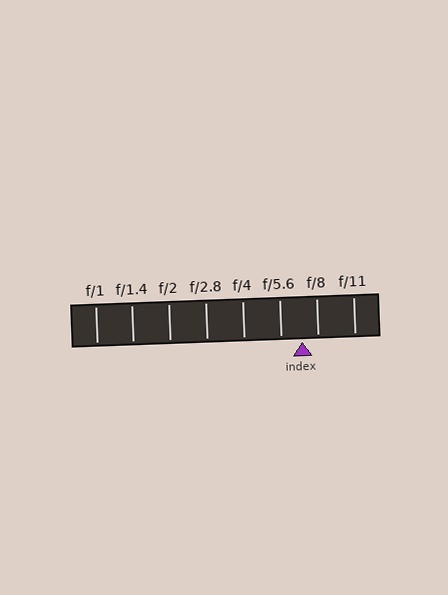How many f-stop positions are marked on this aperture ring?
There are 8 f-stop positions marked.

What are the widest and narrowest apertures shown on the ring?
The widest aperture shown is f/1 and the narrowest is f/11.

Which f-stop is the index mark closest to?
The index mark is closest to f/8.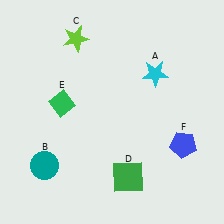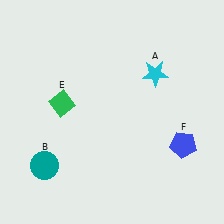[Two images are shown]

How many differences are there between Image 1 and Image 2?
There are 2 differences between the two images.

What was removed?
The lime star (C), the green square (D) were removed in Image 2.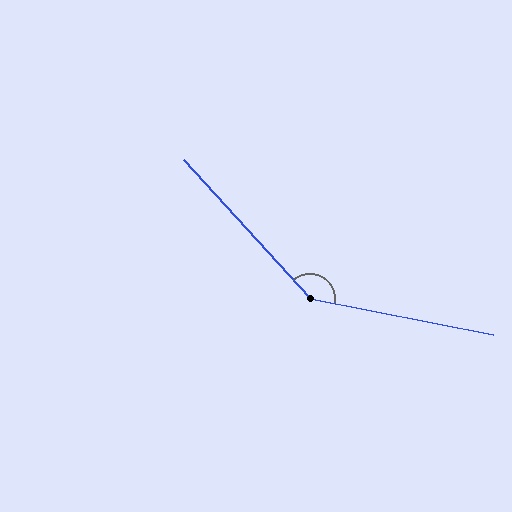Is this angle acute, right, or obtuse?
It is obtuse.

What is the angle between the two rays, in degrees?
Approximately 143 degrees.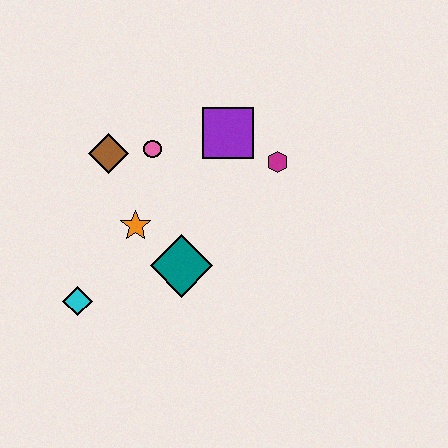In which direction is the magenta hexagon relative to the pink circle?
The magenta hexagon is to the right of the pink circle.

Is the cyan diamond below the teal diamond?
Yes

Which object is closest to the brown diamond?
The pink circle is closest to the brown diamond.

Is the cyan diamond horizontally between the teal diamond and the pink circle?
No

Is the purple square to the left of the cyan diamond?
No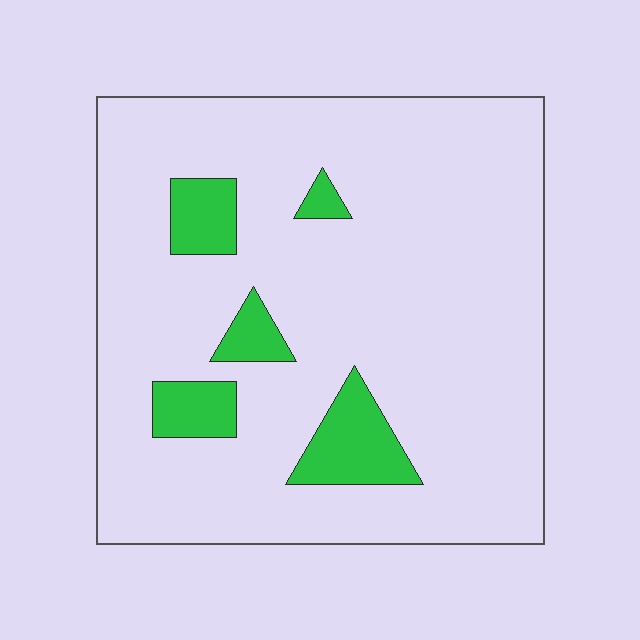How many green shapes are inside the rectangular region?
5.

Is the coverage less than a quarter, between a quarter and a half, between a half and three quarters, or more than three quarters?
Less than a quarter.